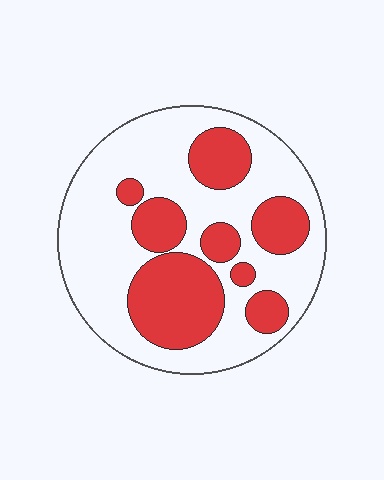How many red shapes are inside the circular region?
8.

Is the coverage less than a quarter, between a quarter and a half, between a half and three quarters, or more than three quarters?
Between a quarter and a half.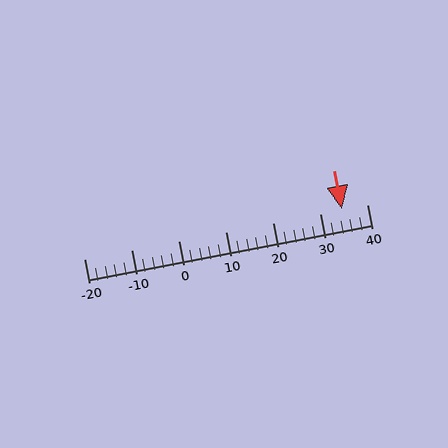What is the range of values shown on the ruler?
The ruler shows values from -20 to 40.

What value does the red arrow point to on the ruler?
The red arrow points to approximately 35.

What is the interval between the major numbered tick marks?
The major tick marks are spaced 10 units apart.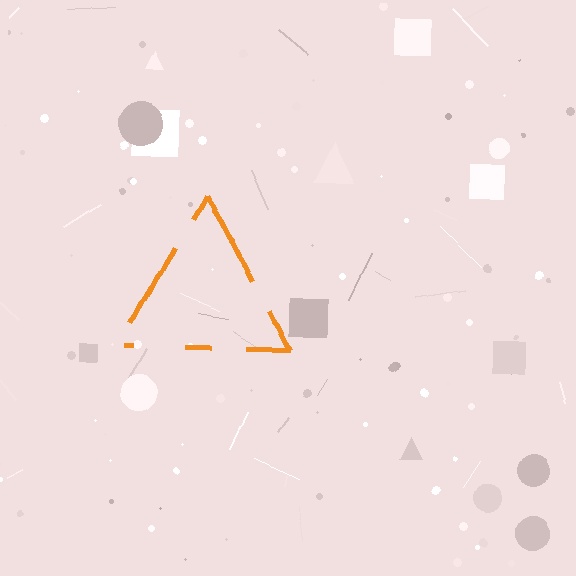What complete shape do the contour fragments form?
The contour fragments form a triangle.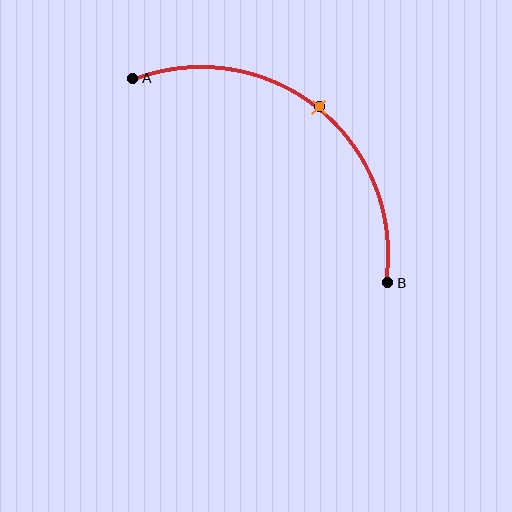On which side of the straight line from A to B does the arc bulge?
The arc bulges above and to the right of the straight line connecting A and B.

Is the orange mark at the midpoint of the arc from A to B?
Yes. The orange mark lies on the arc at equal arc-length from both A and B — it is the arc midpoint.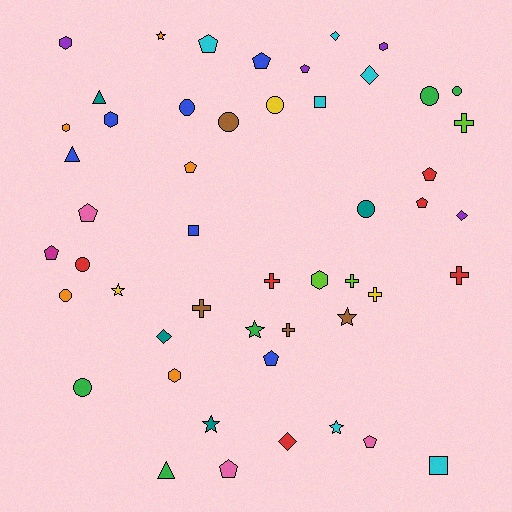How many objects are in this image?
There are 50 objects.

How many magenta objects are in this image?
There is 1 magenta object.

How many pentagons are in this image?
There are 11 pentagons.